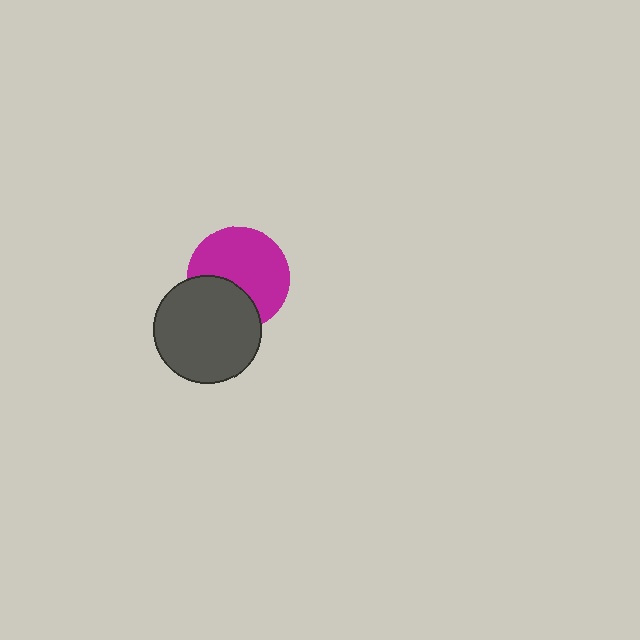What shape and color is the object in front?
The object in front is a dark gray circle.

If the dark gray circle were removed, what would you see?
You would see the complete magenta circle.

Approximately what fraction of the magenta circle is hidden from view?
Roughly 33% of the magenta circle is hidden behind the dark gray circle.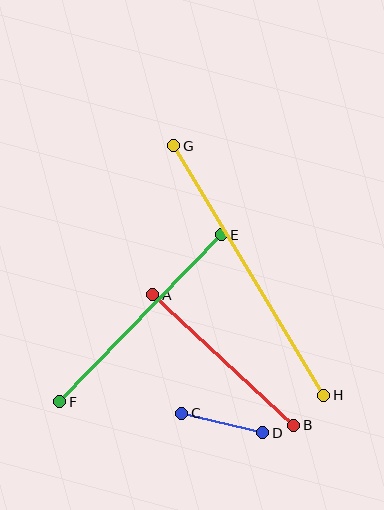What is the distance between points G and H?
The distance is approximately 291 pixels.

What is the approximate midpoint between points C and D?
The midpoint is at approximately (222, 423) pixels.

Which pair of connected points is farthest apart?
Points G and H are farthest apart.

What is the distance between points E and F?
The distance is approximately 232 pixels.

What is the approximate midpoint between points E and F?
The midpoint is at approximately (140, 318) pixels.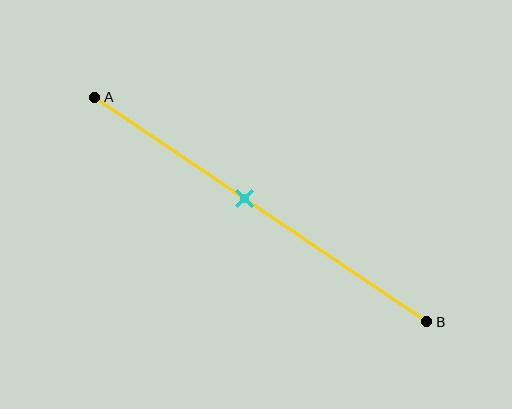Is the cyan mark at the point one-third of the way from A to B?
No, the mark is at about 45% from A, not at the 33% one-third point.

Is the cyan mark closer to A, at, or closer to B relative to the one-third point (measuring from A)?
The cyan mark is closer to point B than the one-third point of segment AB.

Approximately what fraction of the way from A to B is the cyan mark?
The cyan mark is approximately 45% of the way from A to B.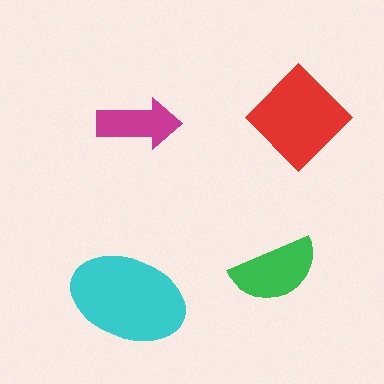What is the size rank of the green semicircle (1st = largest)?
3rd.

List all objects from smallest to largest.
The magenta arrow, the green semicircle, the red diamond, the cyan ellipse.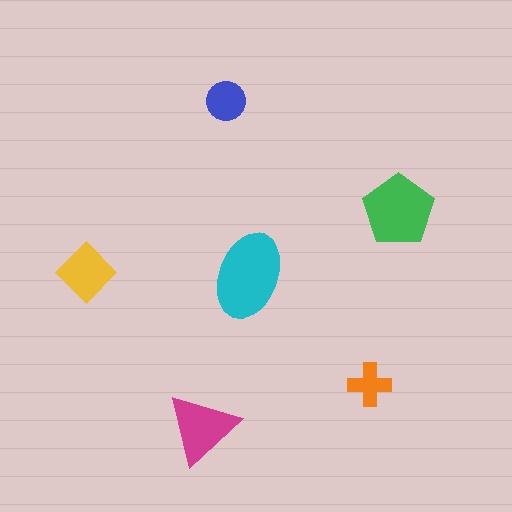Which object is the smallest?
The orange cross.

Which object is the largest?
The cyan ellipse.